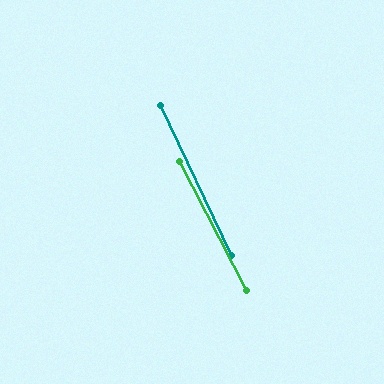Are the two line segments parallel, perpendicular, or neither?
Parallel — their directions differ by only 2.0°.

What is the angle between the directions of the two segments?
Approximately 2 degrees.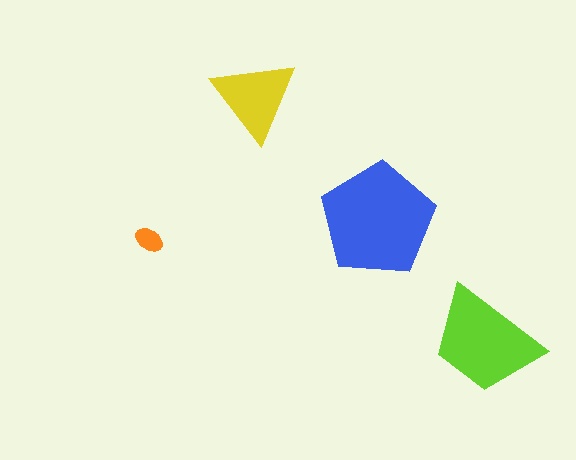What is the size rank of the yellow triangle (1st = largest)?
3rd.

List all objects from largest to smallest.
The blue pentagon, the lime trapezoid, the yellow triangle, the orange ellipse.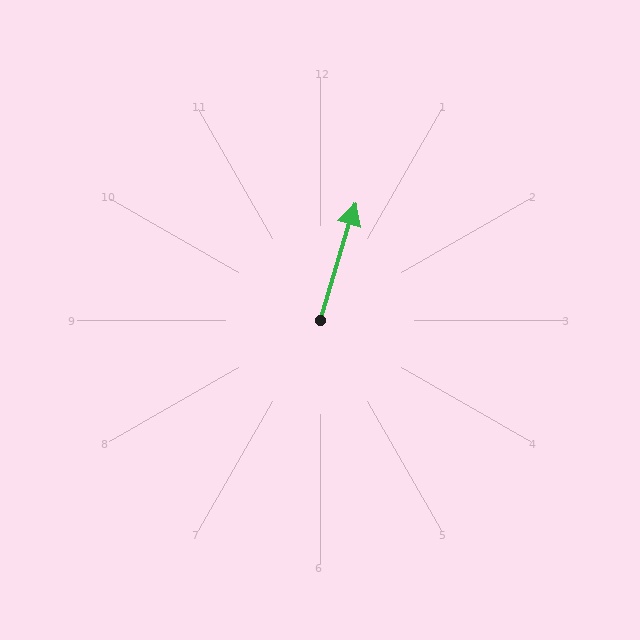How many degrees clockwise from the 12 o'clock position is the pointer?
Approximately 17 degrees.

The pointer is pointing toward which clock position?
Roughly 1 o'clock.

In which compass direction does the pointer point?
North.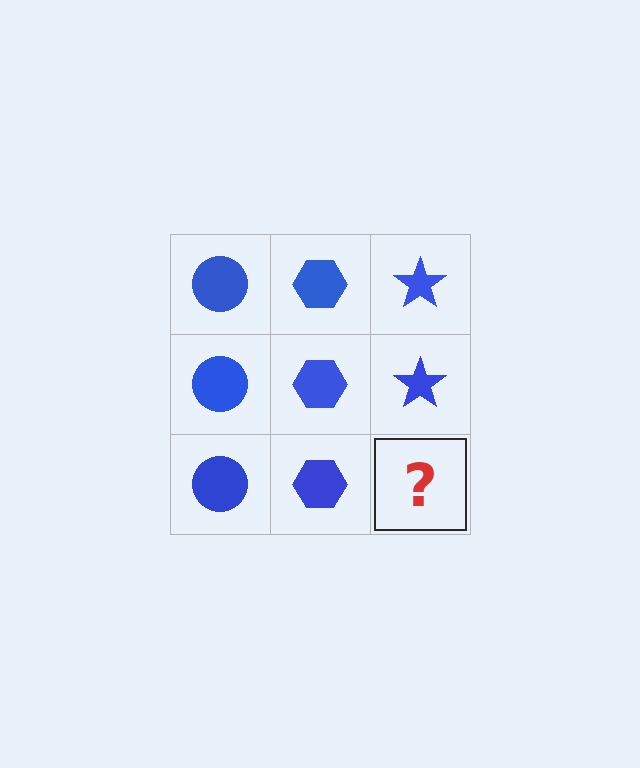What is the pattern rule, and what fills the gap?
The rule is that each column has a consistent shape. The gap should be filled with a blue star.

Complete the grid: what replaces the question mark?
The question mark should be replaced with a blue star.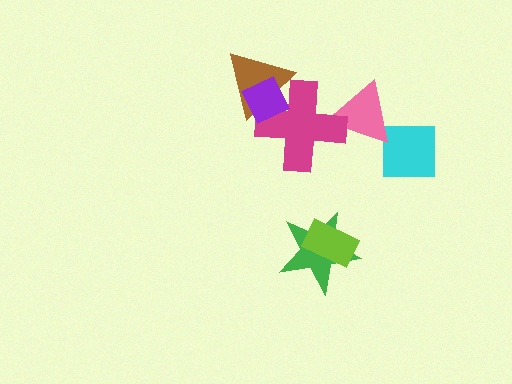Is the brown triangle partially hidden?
Yes, it is partially covered by another shape.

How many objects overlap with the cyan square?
0 objects overlap with the cyan square.